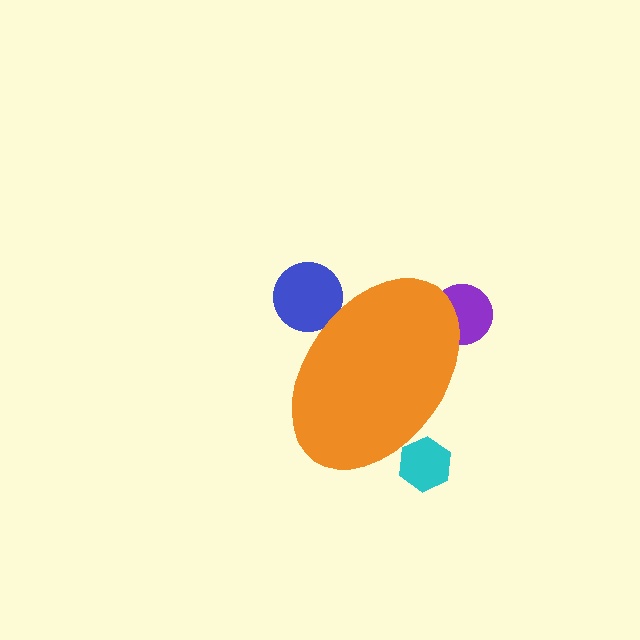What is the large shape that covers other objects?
An orange ellipse.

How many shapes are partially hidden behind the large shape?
3 shapes are partially hidden.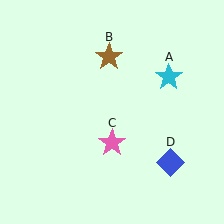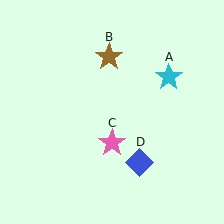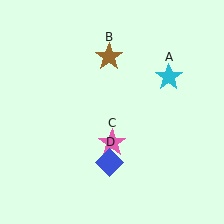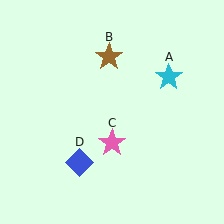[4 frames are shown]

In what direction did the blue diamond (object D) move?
The blue diamond (object D) moved left.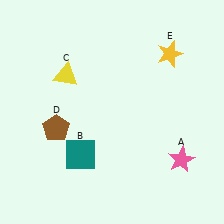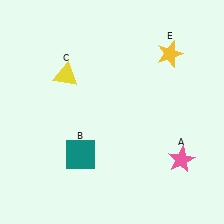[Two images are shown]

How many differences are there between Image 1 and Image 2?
There is 1 difference between the two images.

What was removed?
The brown pentagon (D) was removed in Image 2.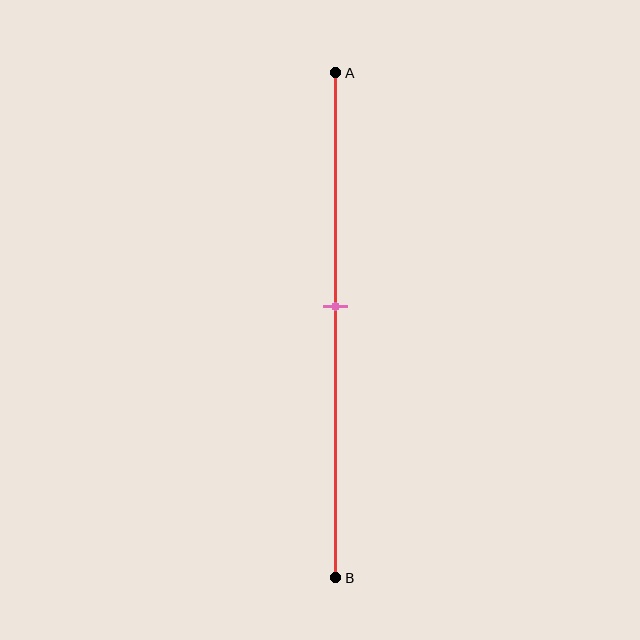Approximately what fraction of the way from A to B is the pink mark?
The pink mark is approximately 45% of the way from A to B.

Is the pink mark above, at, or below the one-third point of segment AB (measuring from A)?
The pink mark is below the one-third point of segment AB.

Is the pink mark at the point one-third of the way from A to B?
No, the mark is at about 45% from A, not at the 33% one-third point.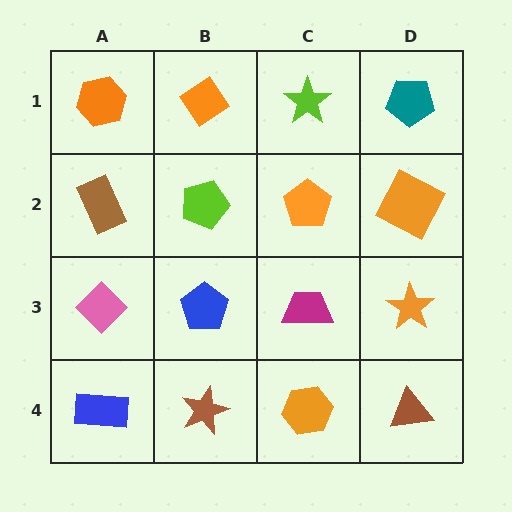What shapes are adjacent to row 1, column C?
An orange pentagon (row 2, column C), an orange diamond (row 1, column B), a teal pentagon (row 1, column D).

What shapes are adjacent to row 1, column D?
An orange square (row 2, column D), a lime star (row 1, column C).